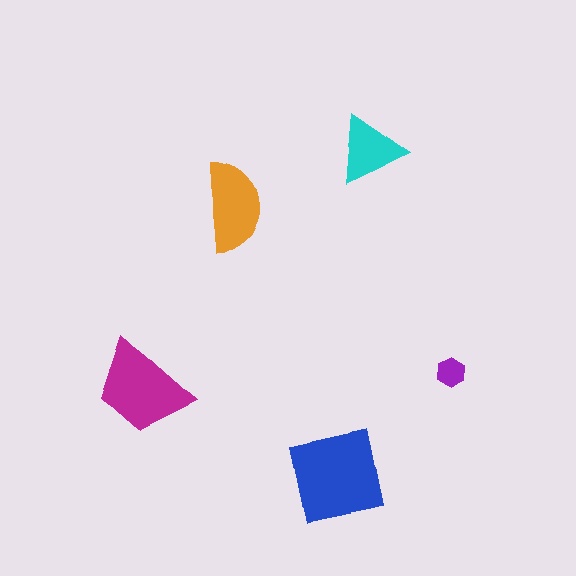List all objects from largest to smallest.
The blue square, the magenta trapezoid, the orange semicircle, the cyan triangle, the purple hexagon.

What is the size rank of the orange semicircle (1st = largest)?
3rd.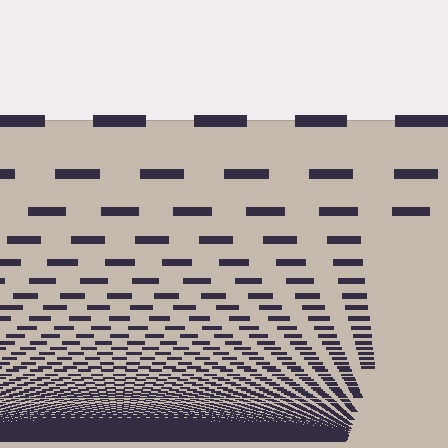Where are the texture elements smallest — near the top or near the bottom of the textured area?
Near the bottom.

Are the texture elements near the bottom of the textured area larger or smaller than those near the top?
Smaller. The gradient is inverted — elements near the bottom are smaller and denser.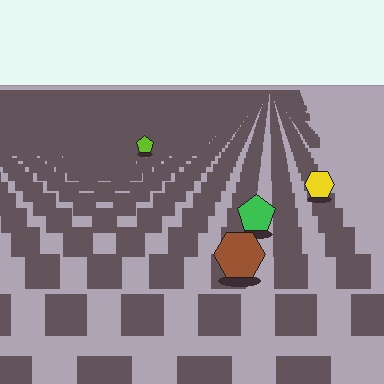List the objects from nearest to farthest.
From nearest to farthest: the brown hexagon, the green pentagon, the yellow hexagon, the lime pentagon.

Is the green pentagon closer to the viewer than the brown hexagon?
No. The brown hexagon is closer — you can tell from the texture gradient: the ground texture is coarser near it.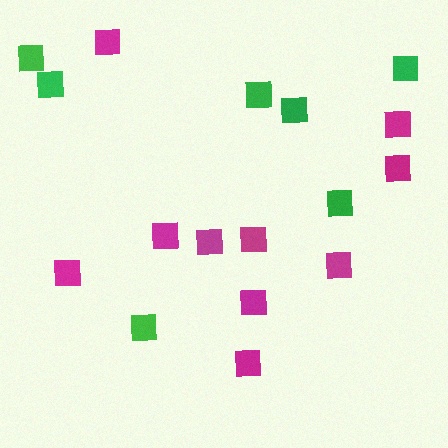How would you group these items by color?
There are 2 groups: one group of green squares (7) and one group of magenta squares (10).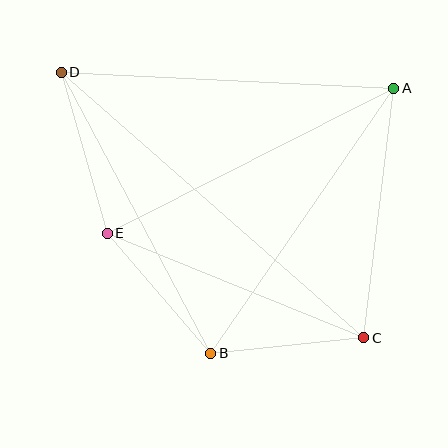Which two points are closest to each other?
Points B and C are closest to each other.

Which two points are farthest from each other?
Points C and D are farthest from each other.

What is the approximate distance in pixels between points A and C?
The distance between A and C is approximately 251 pixels.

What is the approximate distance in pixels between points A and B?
The distance between A and B is approximately 322 pixels.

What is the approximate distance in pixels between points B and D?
The distance between B and D is approximately 318 pixels.